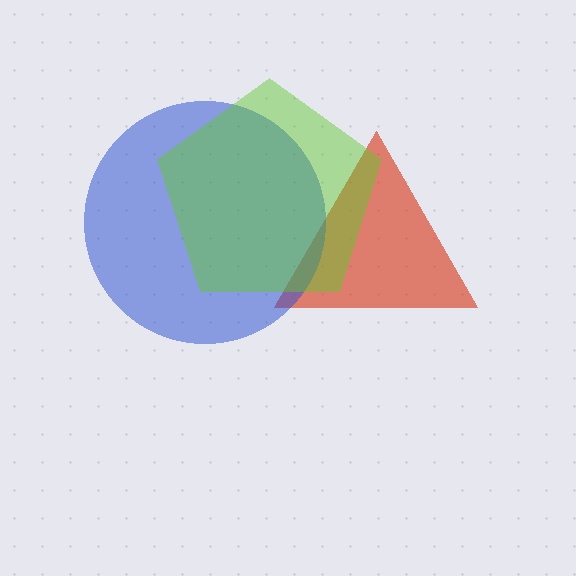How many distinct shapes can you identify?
There are 3 distinct shapes: a red triangle, a blue circle, a lime pentagon.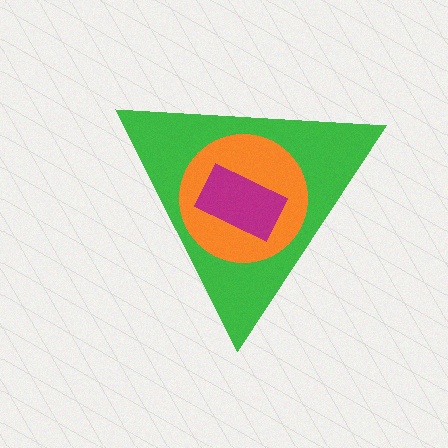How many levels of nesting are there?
3.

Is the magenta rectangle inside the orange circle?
Yes.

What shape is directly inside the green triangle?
The orange circle.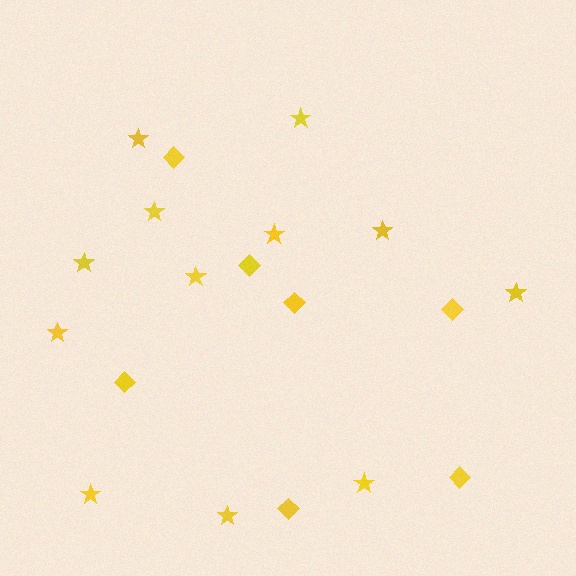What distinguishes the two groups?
There are 2 groups: one group of stars (12) and one group of diamonds (7).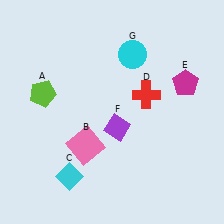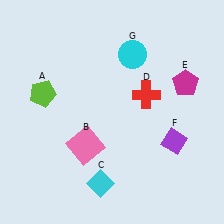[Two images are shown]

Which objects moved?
The objects that moved are: the cyan diamond (C), the purple diamond (F).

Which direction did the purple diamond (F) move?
The purple diamond (F) moved right.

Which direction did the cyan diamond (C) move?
The cyan diamond (C) moved right.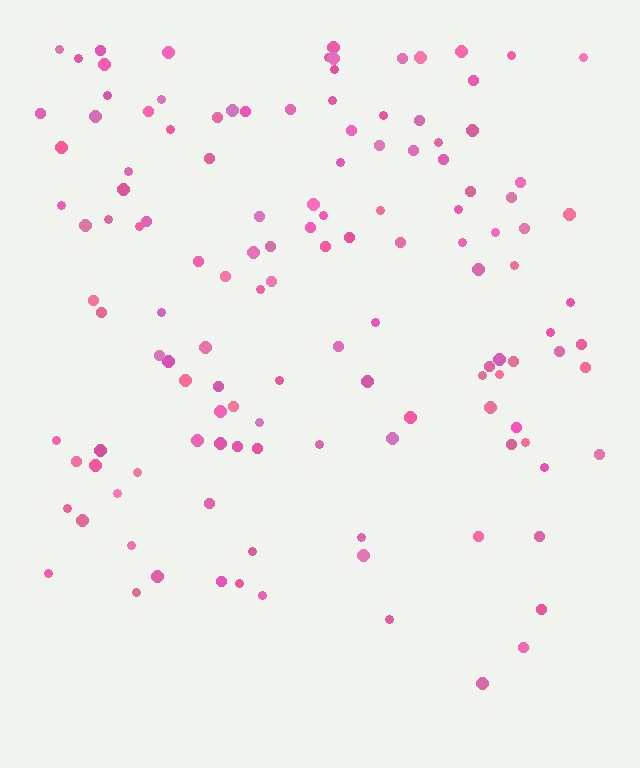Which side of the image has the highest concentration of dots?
The top.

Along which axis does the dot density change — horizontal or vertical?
Vertical.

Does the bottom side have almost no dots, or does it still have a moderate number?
Still a moderate number, just noticeably fewer than the top.